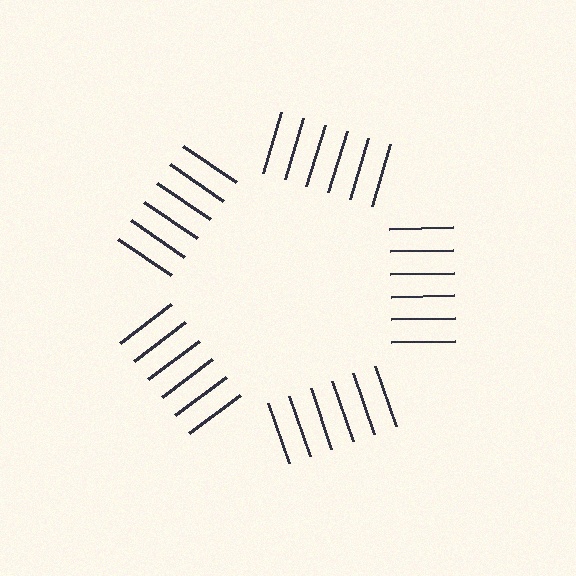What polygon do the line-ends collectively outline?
An illusory pentagon — the line segments terminate on its edges but no continuous stroke is drawn.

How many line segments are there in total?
30 — 6 along each of the 5 edges.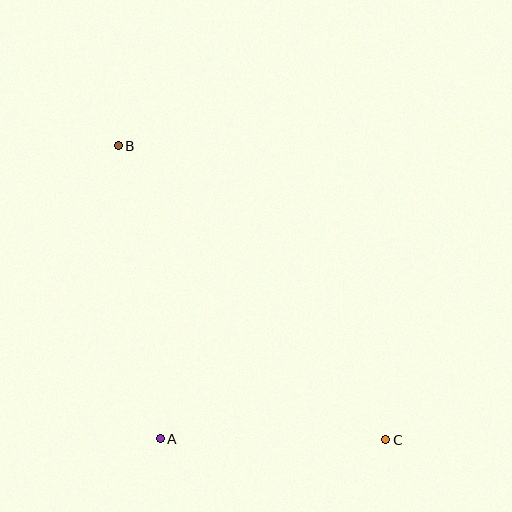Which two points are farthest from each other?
Points B and C are farthest from each other.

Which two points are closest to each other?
Points A and C are closest to each other.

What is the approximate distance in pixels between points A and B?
The distance between A and B is approximately 296 pixels.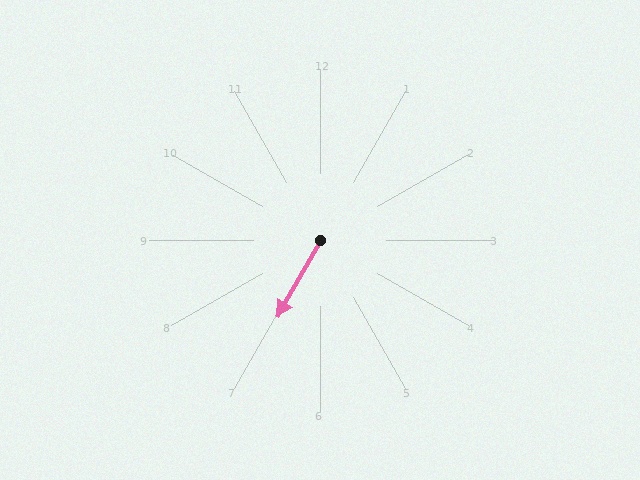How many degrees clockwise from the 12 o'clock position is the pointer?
Approximately 209 degrees.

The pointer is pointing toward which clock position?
Roughly 7 o'clock.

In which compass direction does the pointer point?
Southwest.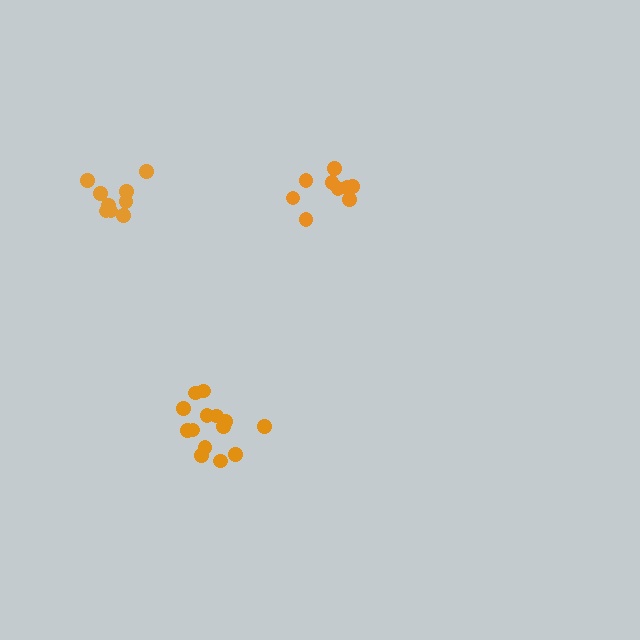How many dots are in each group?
Group 1: 9 dots, Group 2: 14 dots, Group 3: 9 dots (32 total).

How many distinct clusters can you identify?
There are 3 distinct clusters.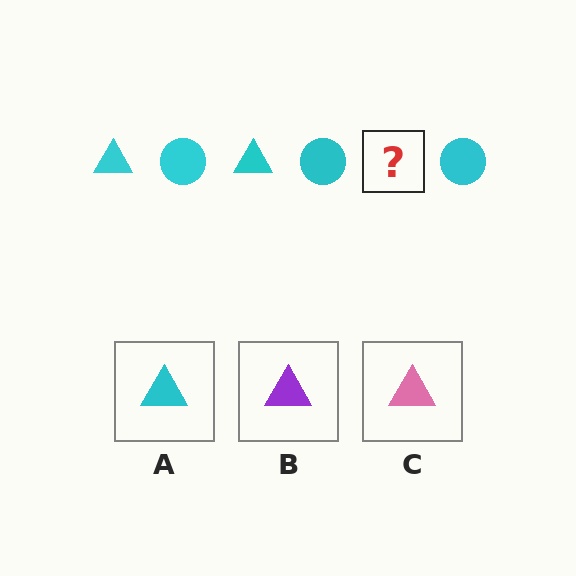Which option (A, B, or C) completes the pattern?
A.